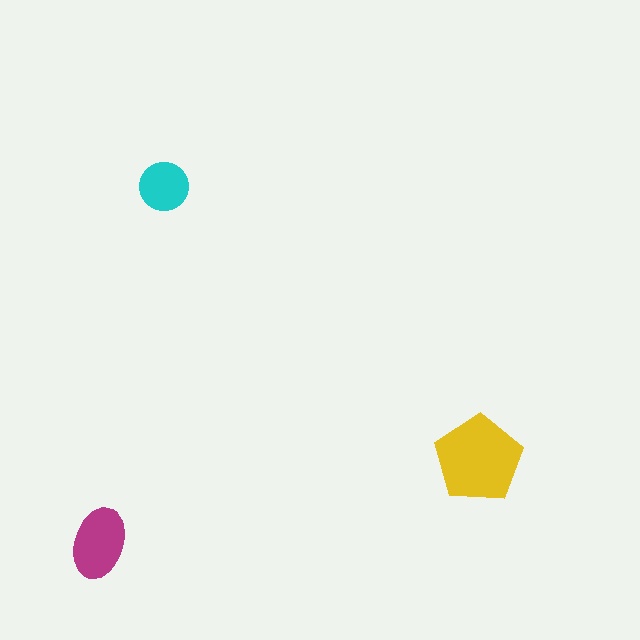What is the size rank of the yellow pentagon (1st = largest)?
1st.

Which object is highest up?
The cyan circle is topmost.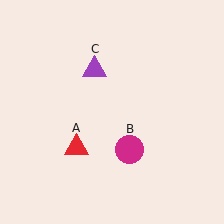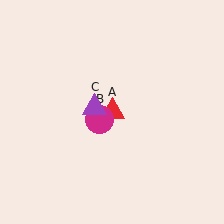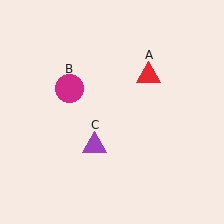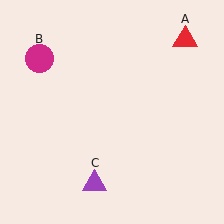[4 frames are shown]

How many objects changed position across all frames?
3 objects changed position: red triangle (object A), magenta circle (object B), purple triangle (object C).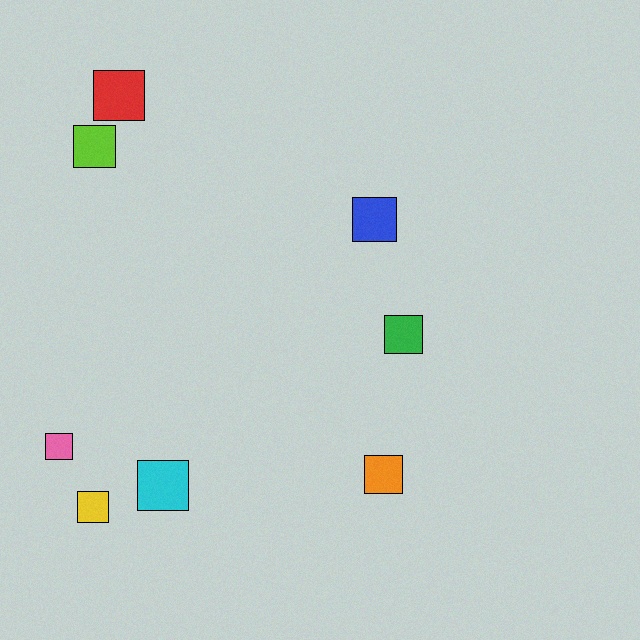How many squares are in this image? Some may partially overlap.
There are 8 squares.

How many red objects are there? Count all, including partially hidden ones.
There is 1 red object.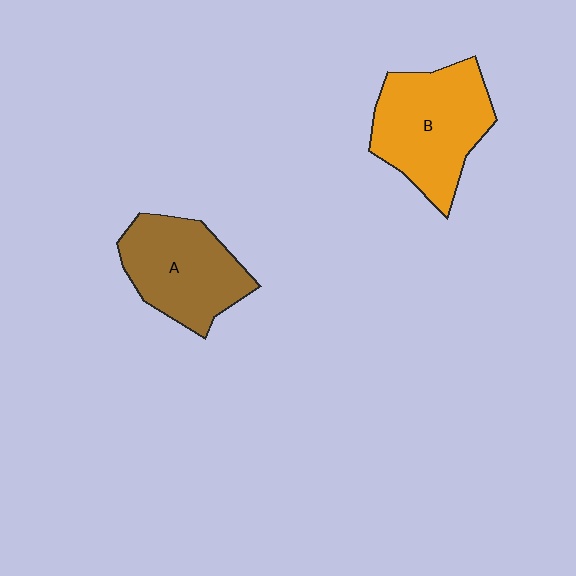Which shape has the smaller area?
Shape A (brown).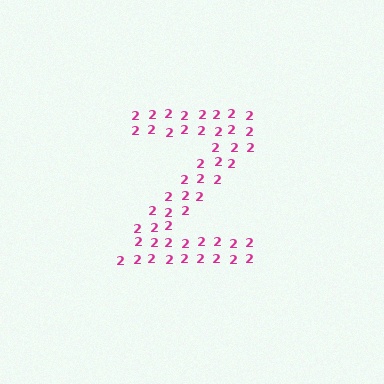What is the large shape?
The large shape is the letter Z.